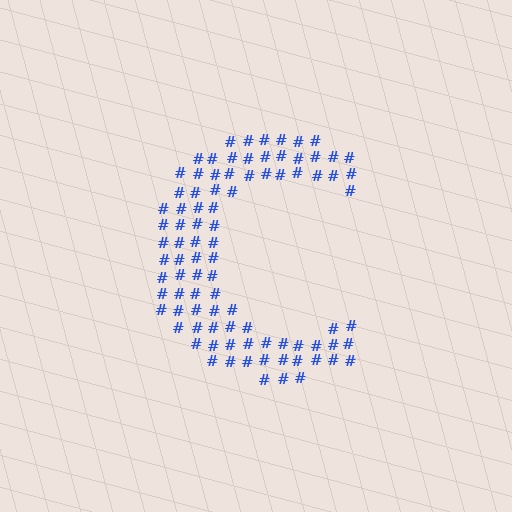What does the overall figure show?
The overall figure shows the letter C.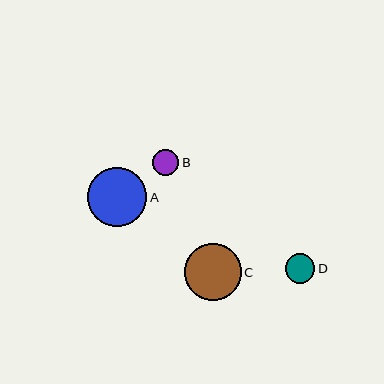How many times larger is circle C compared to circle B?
Circle C is approximately 2.1 times the size of circle B.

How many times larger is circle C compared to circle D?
Circle C is approximately 1.9 times the size of circle D.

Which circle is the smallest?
Circle B is the smallest with a size of approximately 27 pixels.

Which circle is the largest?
Circle A is the largest with a size of approximately 59 pixels.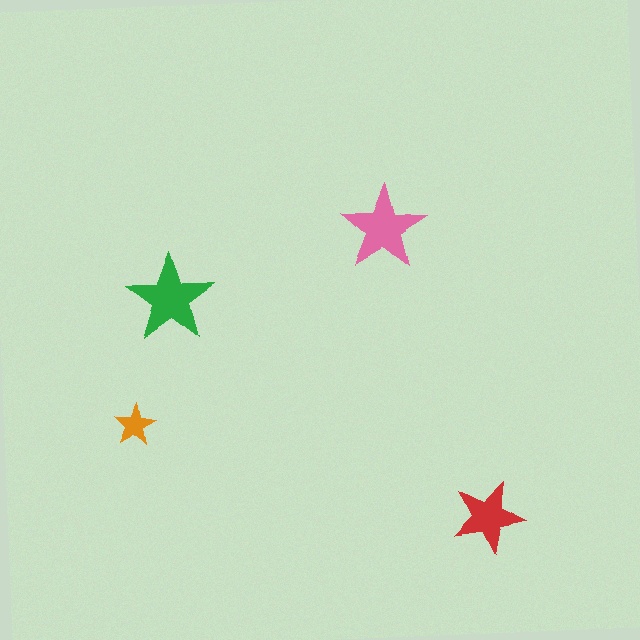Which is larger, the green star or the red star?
The green one.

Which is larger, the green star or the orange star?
The green one.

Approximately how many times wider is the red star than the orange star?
About 1.5 times wider.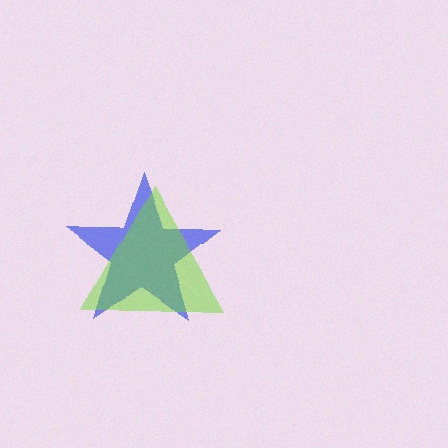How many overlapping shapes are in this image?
There are 2 overlapping shapes in the image.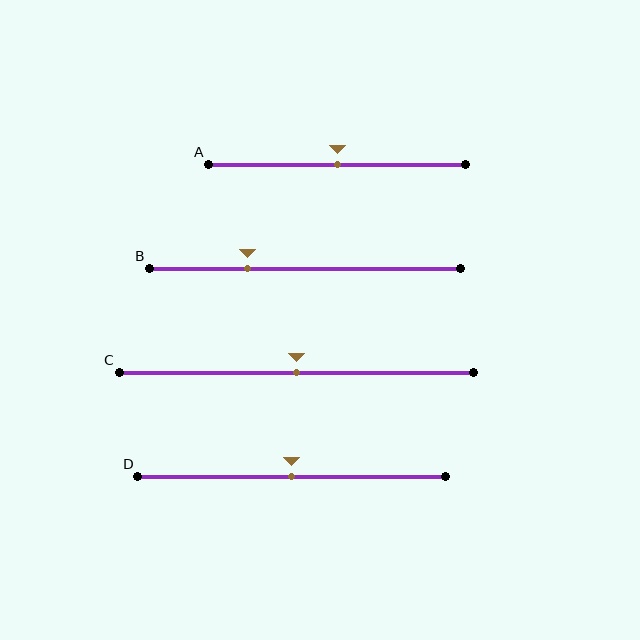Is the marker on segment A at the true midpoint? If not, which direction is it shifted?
Yes, the marker on segment A is at the true midpoint.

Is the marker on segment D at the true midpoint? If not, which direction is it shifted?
Yes, the marker on segment D is at the true midpoint.